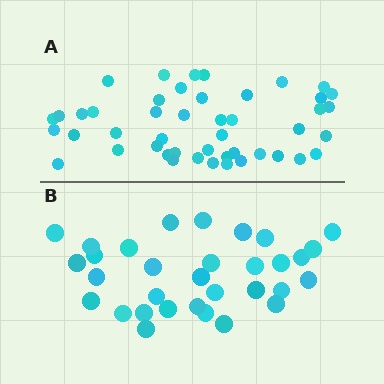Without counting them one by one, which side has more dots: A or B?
Region A (the top region) has more dots.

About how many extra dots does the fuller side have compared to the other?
Region A has approximately 15 more dots than region B.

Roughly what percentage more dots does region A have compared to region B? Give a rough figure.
About 45% more.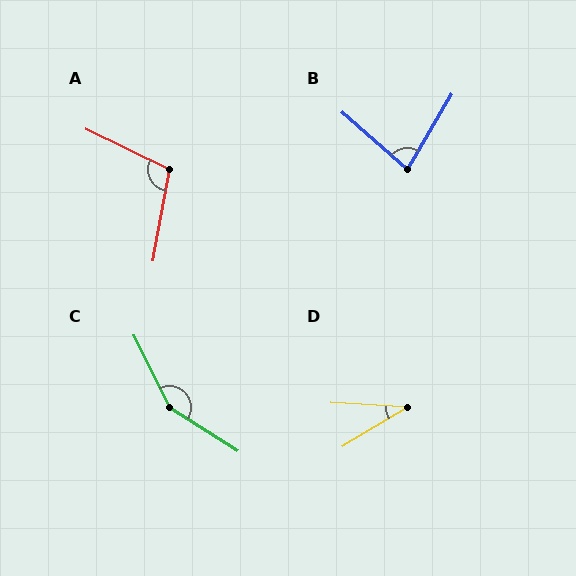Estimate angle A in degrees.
Approximately 106 degrees.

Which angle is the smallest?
D, at approximately 35 degrees.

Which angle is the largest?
C, at approximately 149 degrees.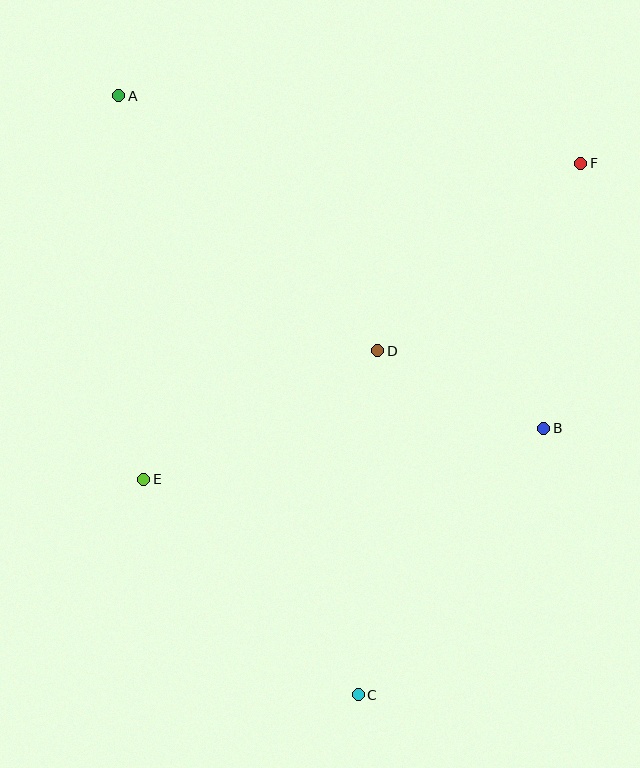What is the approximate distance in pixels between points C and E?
The distance between C and E is approximately 304 pixels.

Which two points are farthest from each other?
Points A and C are farthest from each other.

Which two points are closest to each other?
Points B and D are closest to each other.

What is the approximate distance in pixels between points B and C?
The distance between B and C is approximately 325 pixels.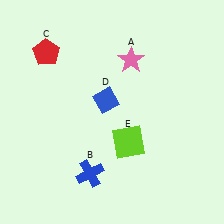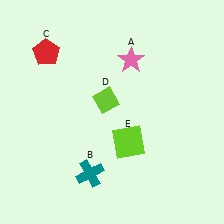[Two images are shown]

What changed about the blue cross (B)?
In Image 1, B is blue. In Image 2, it changed to teal.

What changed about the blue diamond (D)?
In Image 1, D is blue. In Image 2, it changed to lime.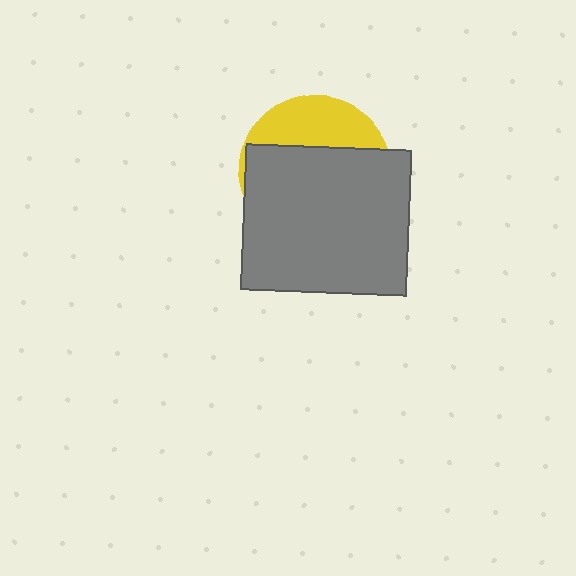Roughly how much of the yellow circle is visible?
A small part of it is visible (roughly 31%).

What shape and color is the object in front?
The object in front is a gray rectangle.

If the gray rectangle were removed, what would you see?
You would see the complete yellow circle.